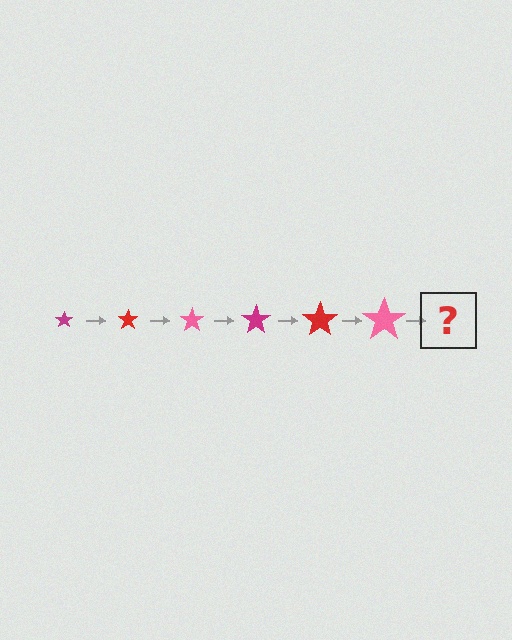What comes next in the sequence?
The next element should be a magenta star, larger than the previous one.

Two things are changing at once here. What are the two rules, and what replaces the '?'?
The two rules are that the star grows larger each step and the color cycles through magenta, red, and pink. The '?' should be a magenta star, larger than the previous one.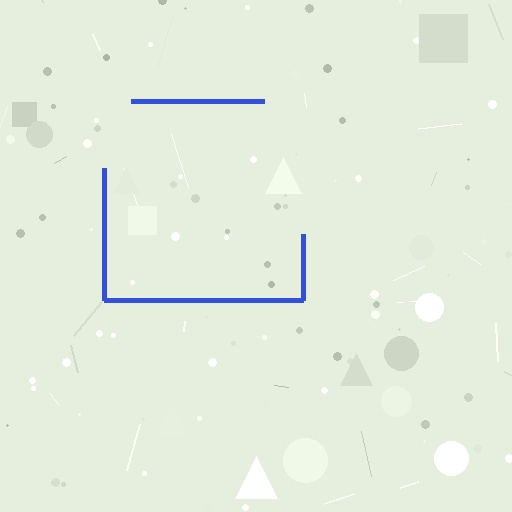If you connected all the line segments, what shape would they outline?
They would outline a square.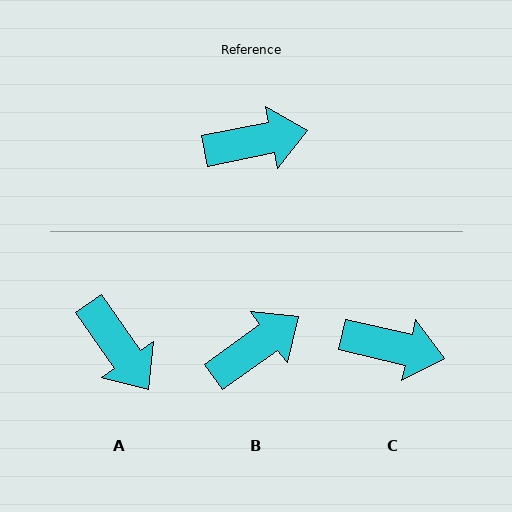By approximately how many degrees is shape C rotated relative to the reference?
Approximately 24 degrees clockwise.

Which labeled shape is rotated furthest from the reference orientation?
A, about 67 degrees away.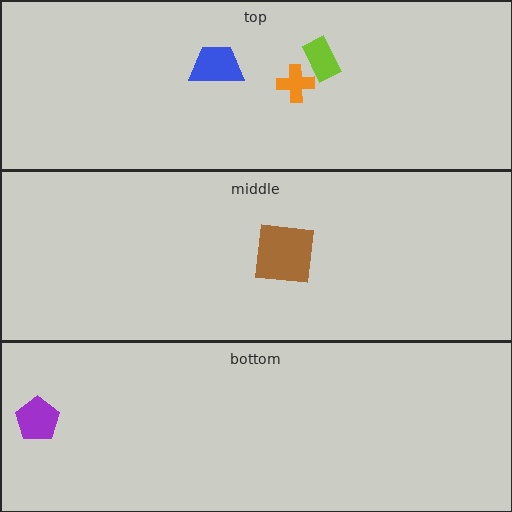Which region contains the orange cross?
The top region.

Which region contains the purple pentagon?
The bottom region.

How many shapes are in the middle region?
1.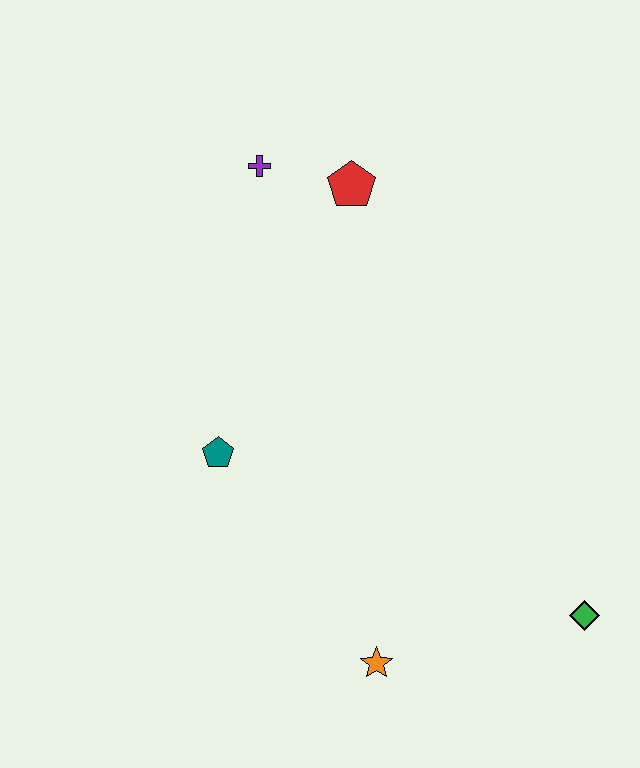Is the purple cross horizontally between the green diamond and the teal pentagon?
Yes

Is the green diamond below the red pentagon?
Yes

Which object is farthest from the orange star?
The purple cross is farthest from the orange star.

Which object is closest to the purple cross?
The red pentagon is closest to the purple cross.